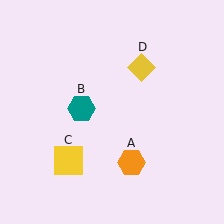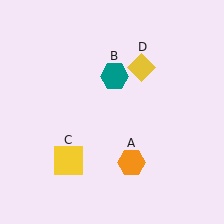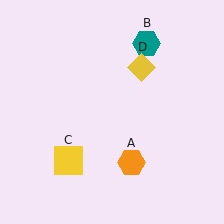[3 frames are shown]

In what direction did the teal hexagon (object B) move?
The teal hexagon (object B) moved up and to the right.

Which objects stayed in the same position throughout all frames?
Orange hexagon (object A) and yellow square (object C) and yellow diamond (object D) remained stationary.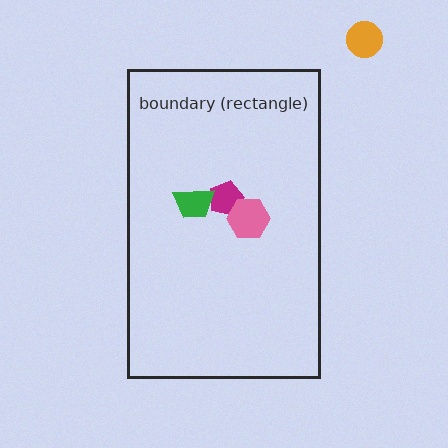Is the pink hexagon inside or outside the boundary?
Inside.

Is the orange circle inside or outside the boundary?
Outside.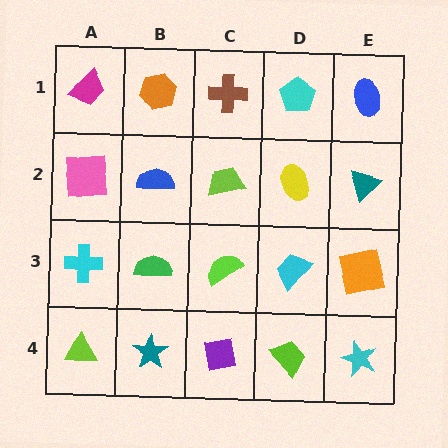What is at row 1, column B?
An orange hexagon.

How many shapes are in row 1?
5 shapes.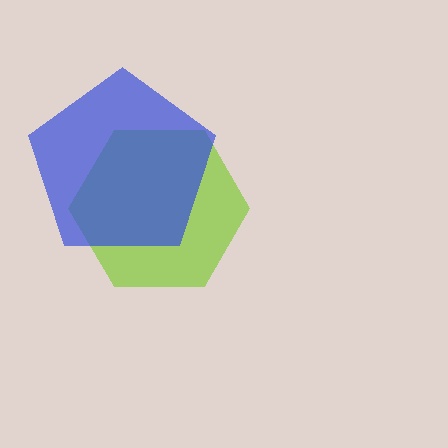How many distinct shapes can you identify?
There are 2 distinct shapes: a lime hexagon, a blue pentagon.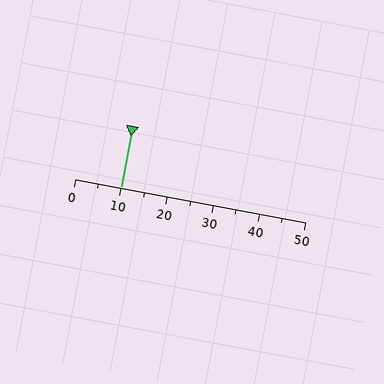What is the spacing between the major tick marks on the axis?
The major ticks are spaced 10 apart.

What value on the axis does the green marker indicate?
The marker indicates approximately 10.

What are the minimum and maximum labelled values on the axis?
The axis runs from 0 to 50.